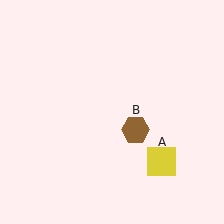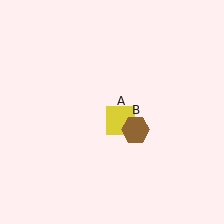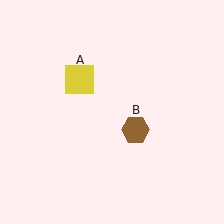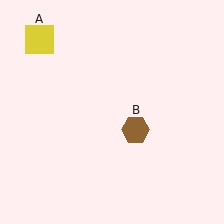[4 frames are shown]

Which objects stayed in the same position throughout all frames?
Brown hexagon (object B) remained stationary.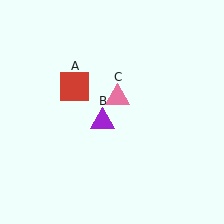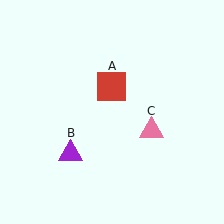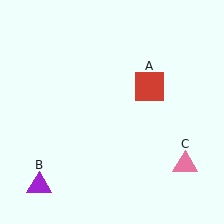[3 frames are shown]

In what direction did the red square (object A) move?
The red square (object A) moved right.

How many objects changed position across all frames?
3 objects changed position: red square (object A), purple triangle (object B), pink triangle (object C).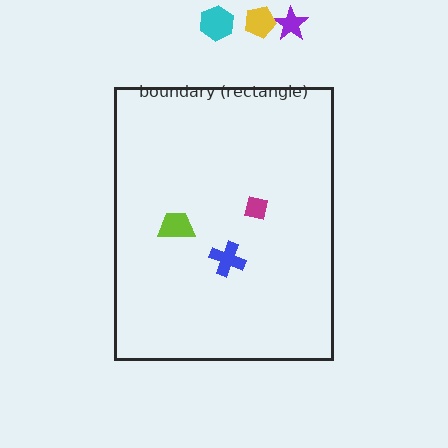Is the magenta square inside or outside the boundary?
Inside.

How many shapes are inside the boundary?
3 inside, 3 outside.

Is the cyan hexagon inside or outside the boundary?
Outside.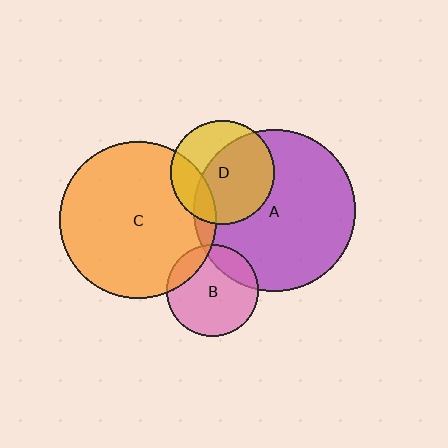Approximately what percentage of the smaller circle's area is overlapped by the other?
Approximately 20%.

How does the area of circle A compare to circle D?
Approximately 2.4 times.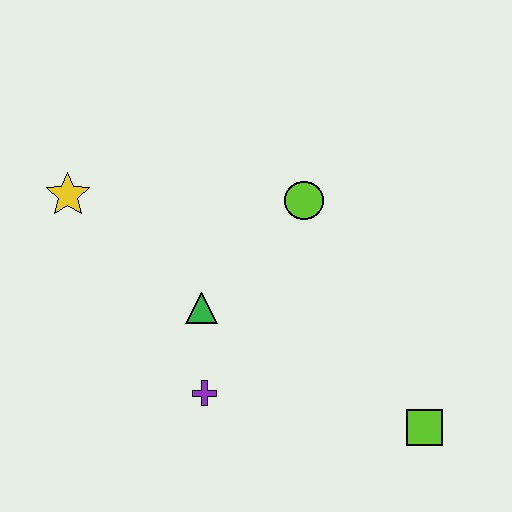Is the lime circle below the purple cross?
No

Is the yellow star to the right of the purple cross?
No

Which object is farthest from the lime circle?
The lime square is farthest from the lime circle.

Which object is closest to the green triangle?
The purple cross is closest to the green triangle.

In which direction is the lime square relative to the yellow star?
The lime square is to the right of the yellow star.